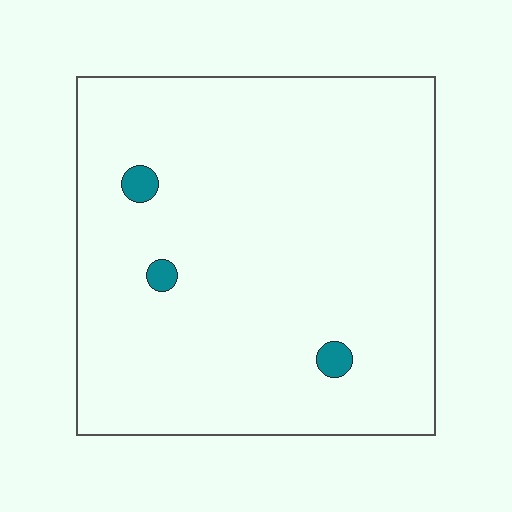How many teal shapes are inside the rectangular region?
3.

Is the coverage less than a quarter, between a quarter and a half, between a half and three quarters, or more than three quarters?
Less than a quarter.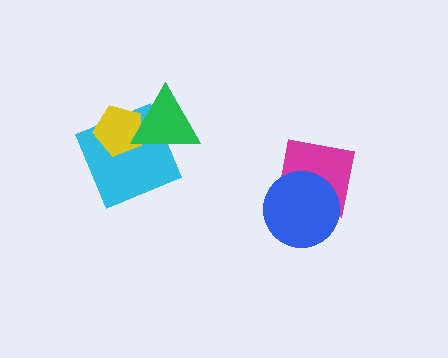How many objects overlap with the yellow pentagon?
2 objects overlap with the yellow pentagon.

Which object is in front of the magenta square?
The blue circle is in front of the magenta square.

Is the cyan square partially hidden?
Yes, it is partially covered by another shape.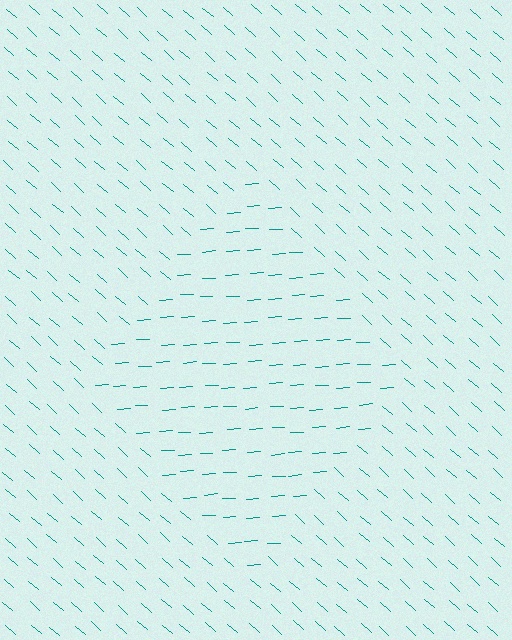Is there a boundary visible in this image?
Yes, there is a texture boundary formed by a change in line orientation.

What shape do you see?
I see a diamond.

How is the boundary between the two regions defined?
The boundary is defined purely by a change in line orientation (approximately 45 degrees difference). All lines are the same color and thickness.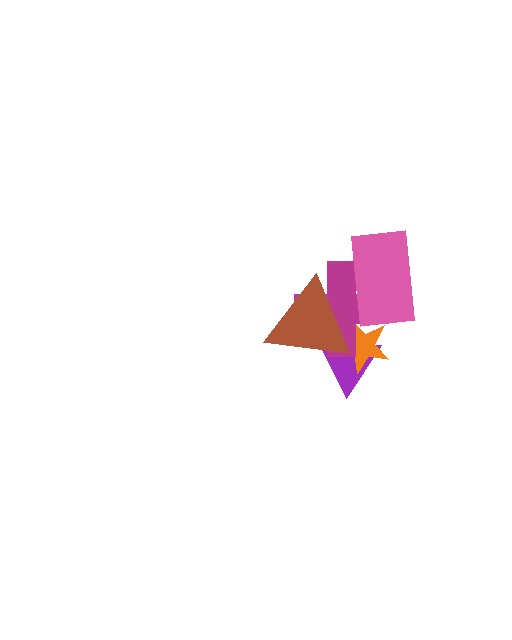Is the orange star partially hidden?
Yes, it is partially covered by another shape.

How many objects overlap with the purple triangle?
3 objects overlap with the purple triangle.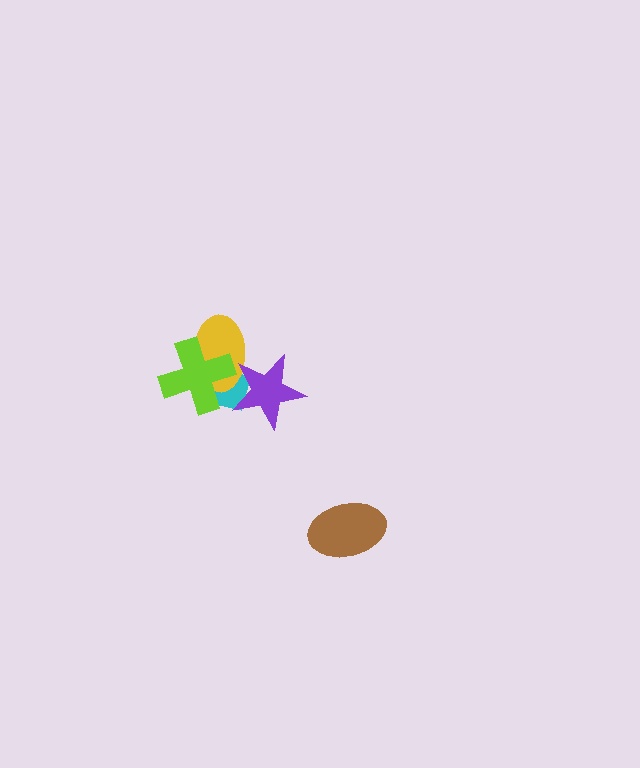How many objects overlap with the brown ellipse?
0 objects overlap with the brown ellipse.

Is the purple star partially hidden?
No, no other shape covers it.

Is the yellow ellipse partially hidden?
Yes, it is partially covered by another shape.